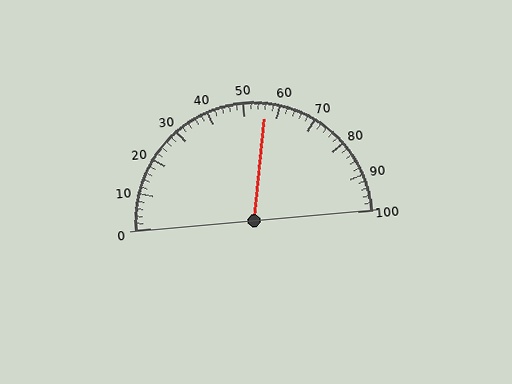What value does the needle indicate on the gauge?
The needle indicates approximately 56.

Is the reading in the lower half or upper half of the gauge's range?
The reading is in the upper half of the range (0 to 100).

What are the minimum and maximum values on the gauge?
The gauge ranges from 0 to 100.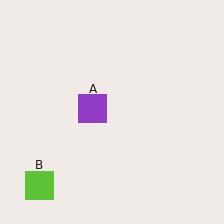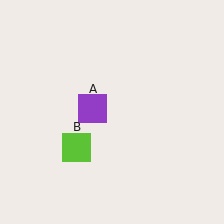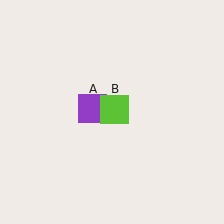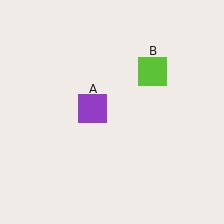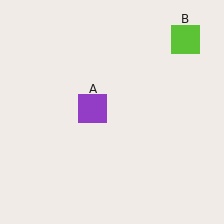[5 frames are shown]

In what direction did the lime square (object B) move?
The lime square (object B) moved up and to the right.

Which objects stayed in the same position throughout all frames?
Purple square (object A) remained stationary.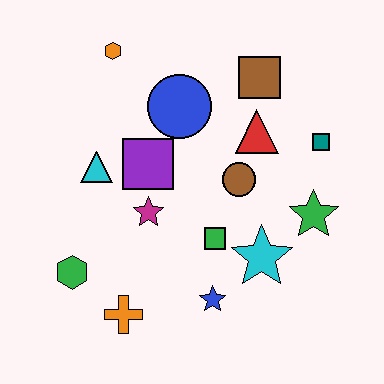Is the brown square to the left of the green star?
Yes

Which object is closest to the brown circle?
The red triangle is closest to the brown circle.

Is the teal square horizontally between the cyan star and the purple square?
No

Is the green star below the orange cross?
No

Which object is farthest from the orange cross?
The brown square is farthest from the orange cross.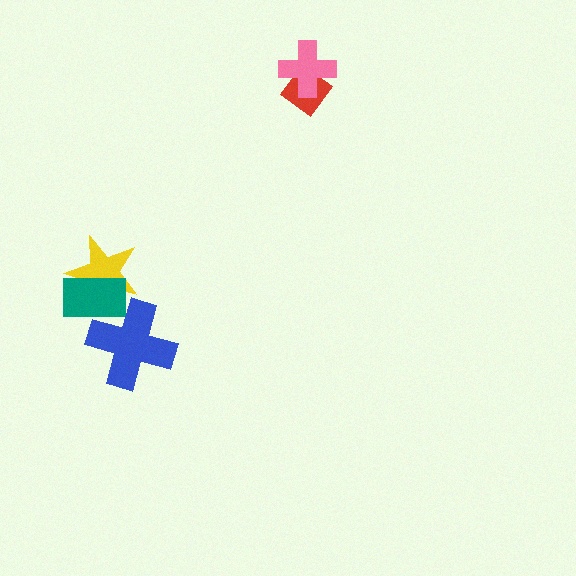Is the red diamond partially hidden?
Yes, it is partially covered by another shape.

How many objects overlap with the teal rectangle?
2 objects overlap with the teal rectangle.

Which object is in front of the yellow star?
The teal rectangle is in front of the yellow star.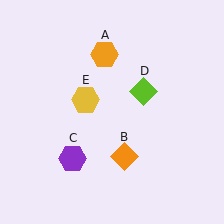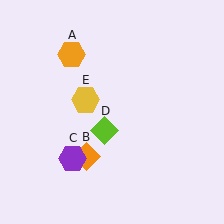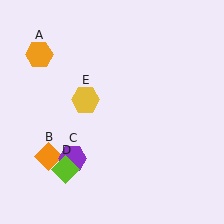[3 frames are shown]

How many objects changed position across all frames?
3 objects changed position: orange hexagon (object A), orange diamond (object B), lime diamond (object D).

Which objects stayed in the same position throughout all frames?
Purple hexagon (object C) and yellow hexagon (object E) remained stationary.